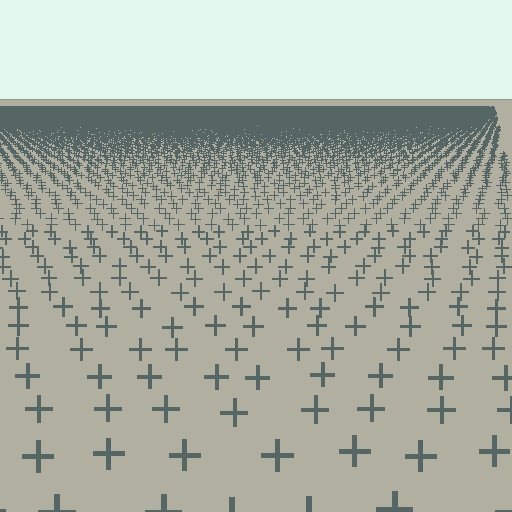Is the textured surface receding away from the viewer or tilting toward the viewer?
The surface is receding away from the viewer. Texture elements get smaller and denser toward the top.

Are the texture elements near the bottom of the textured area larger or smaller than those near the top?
Larger. Near the bottom, elements are closer to the viewer and appear at a bigger on-screen size.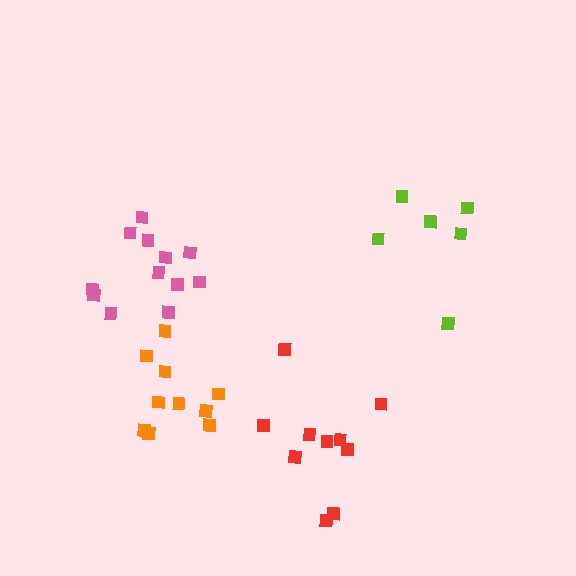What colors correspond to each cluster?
The clusters are colored: lime, red, pink, orange.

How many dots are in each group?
Group 1: 6 dots, Group 2: 10 dots, Group 3: 12 dots, Group 4: 10 dots (38 total).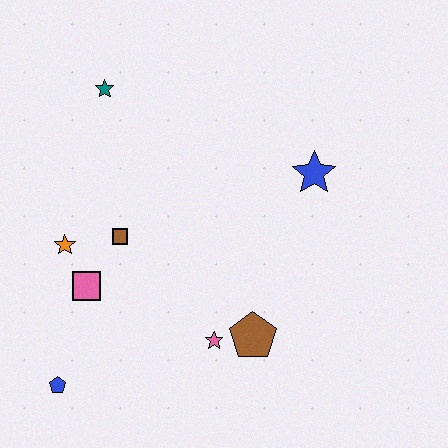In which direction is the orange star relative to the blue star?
The orange star is to the left of the blue star.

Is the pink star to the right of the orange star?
Yes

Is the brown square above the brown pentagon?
Yes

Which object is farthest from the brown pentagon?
The teal star is farthest from the brown pentagon.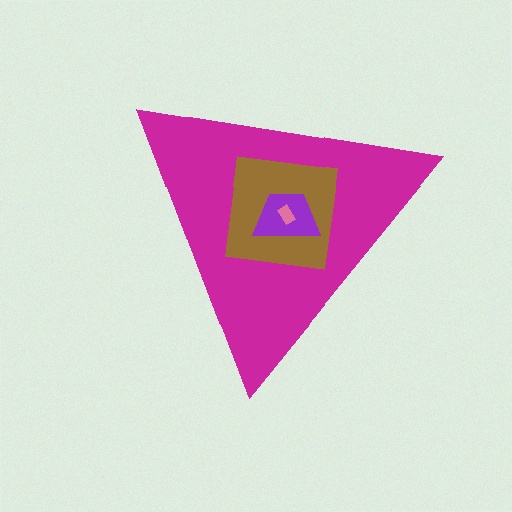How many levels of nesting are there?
4.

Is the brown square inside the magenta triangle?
Yes.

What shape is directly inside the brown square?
The purple trapezoid.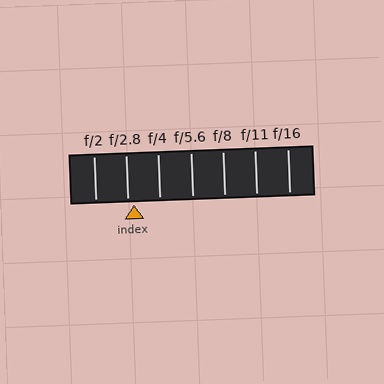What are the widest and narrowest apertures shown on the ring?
The widest aperture shown is f/2 and the narrowest is f/16.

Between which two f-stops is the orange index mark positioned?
The index mark is between f/2.8 and f/4.